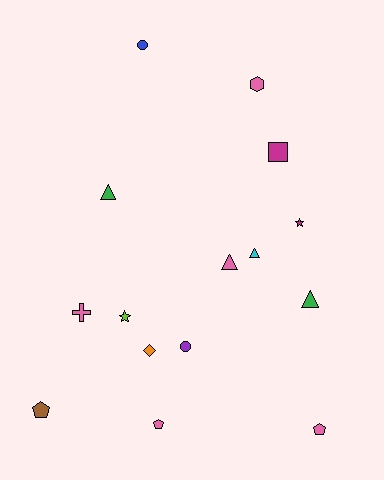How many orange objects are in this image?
There is 1 orange object.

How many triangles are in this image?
There are 4 triangles.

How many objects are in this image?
There are 15 objects.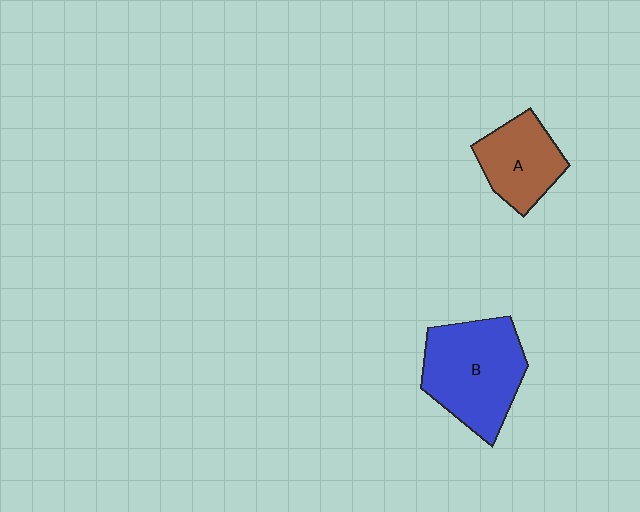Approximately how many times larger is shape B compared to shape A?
Approximately 1.6 times.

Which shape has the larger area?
Shape B (blue).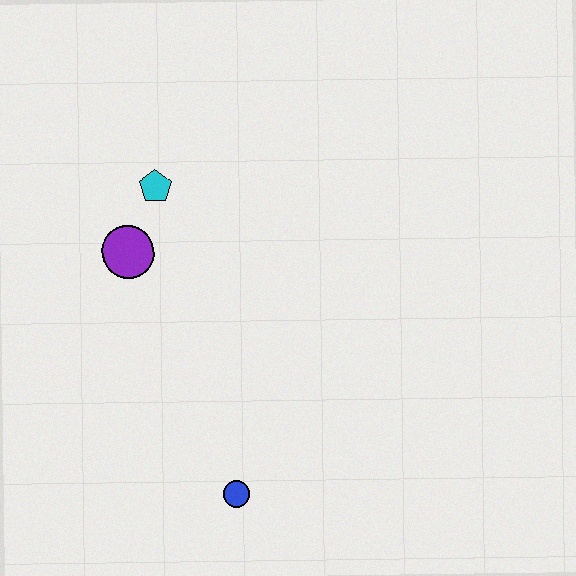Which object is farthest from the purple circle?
The blue circle is farthest from the purple circle.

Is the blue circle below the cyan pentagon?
Yes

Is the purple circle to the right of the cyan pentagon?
No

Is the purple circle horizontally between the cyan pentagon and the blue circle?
No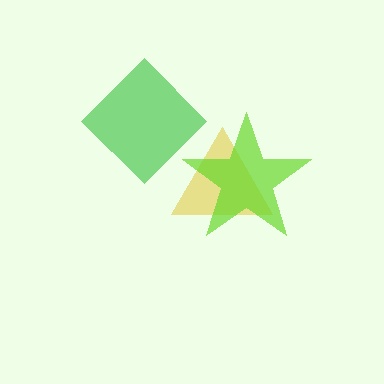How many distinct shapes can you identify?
There are 3 distinct shapes: a green diamond, a yellow triangle, a lime star.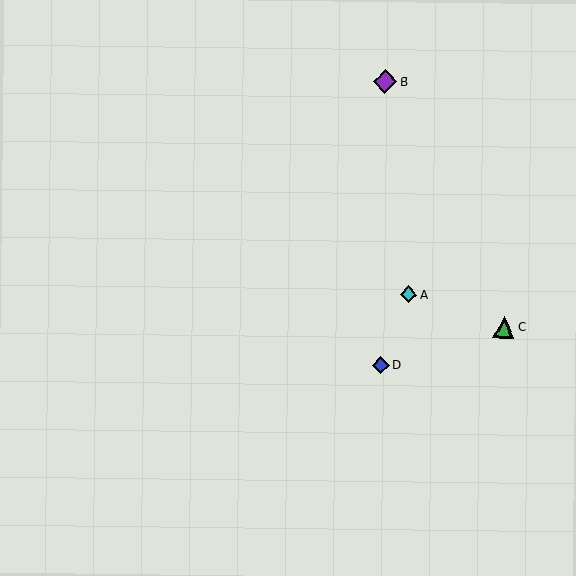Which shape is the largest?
The purple diamond (labeled B) is the largest.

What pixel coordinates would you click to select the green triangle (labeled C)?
Click at (504, 327) to select the green triangle C.